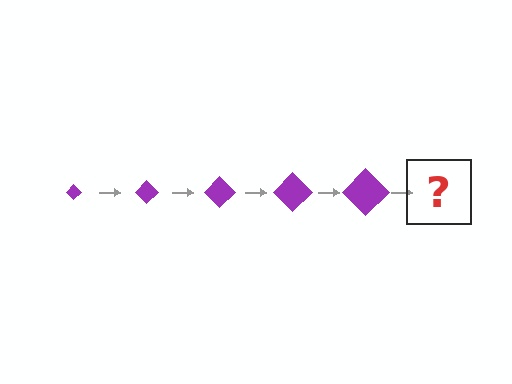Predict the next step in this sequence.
The next step is a purple diamond, larger than the previous one.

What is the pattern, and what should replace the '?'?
The pattern is that the diamond gets progressively larger each step. The '?' should be a purple diamond, larger than the previous one.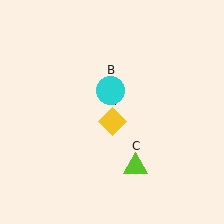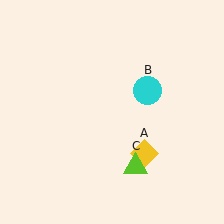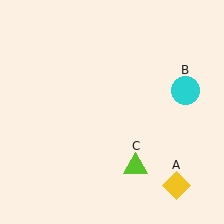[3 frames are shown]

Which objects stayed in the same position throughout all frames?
Lime triangle (object C) remained stationary.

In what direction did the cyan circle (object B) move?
The cyan circle (object B) moved right.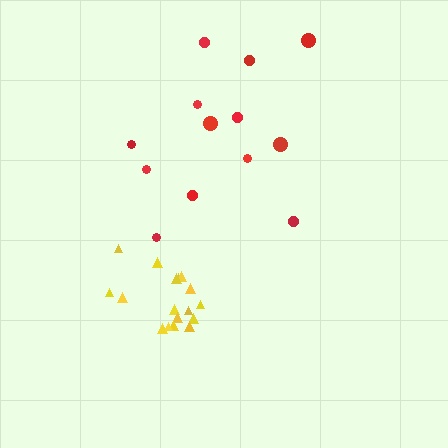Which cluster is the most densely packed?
Yellow.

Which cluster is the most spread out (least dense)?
Red.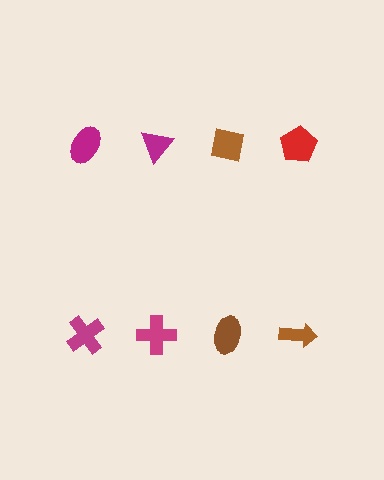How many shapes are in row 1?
4 shapes.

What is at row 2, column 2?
A magenta cross.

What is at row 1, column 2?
A magenta triangle.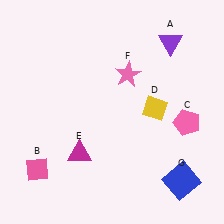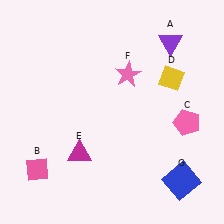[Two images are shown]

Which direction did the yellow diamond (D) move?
The yellow diamond (D) moved up.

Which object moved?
The yellow diamond (D) moved up.